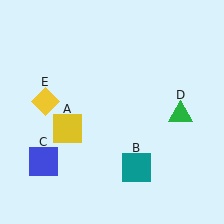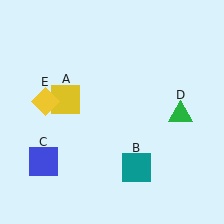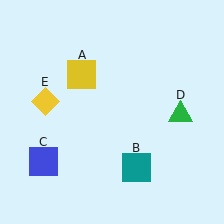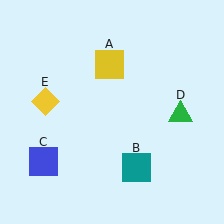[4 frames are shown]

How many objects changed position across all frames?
1 object changed position: yellow square (object A).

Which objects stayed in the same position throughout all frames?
Teal square (object B) and blue square (object C) and green triangle (object D) and yellow diamond (object E) remained stationary.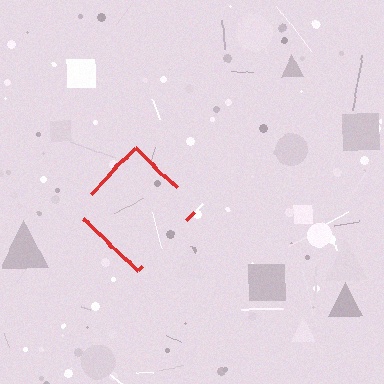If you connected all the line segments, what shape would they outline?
They would outline a diamond.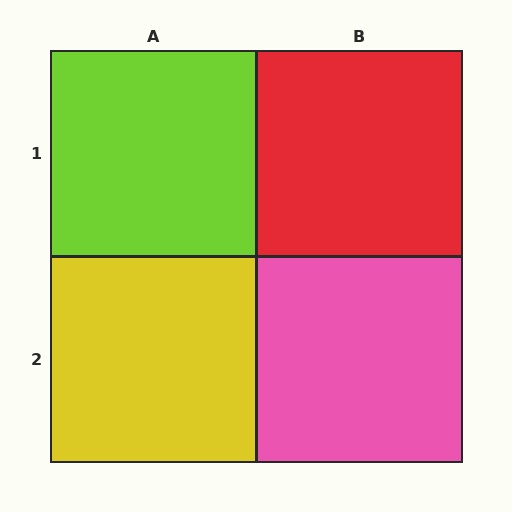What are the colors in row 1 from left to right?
Lime, red.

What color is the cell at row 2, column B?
Pink.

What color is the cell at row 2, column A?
Yellow.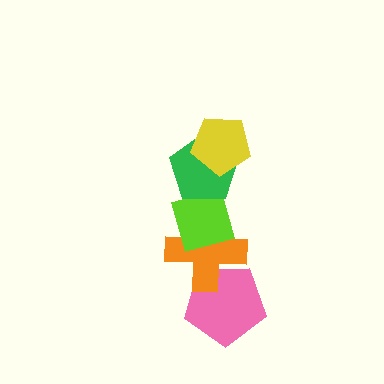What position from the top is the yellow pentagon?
The yellow pentagon is 1st from the top.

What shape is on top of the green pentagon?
The yellow pentagon is on top of the green pentagon.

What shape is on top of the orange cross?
The lime diamond is on top of the orange cross.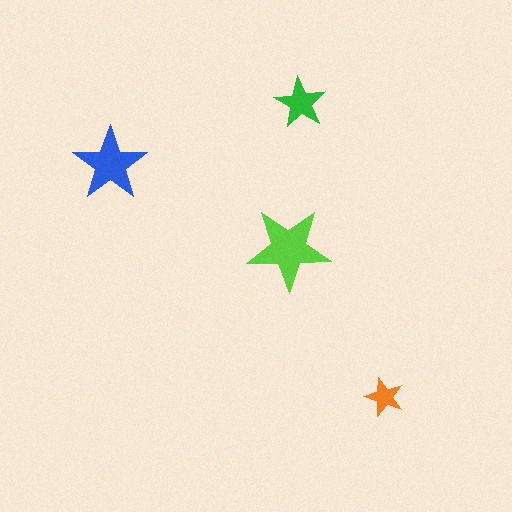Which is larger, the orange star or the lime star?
The lime one.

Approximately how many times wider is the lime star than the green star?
About 1.5 times wider.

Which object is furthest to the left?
The blue star is leftmost.